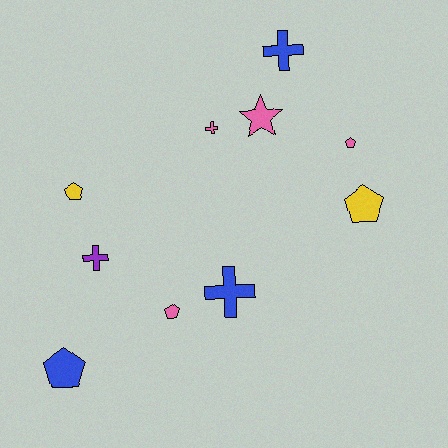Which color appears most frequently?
Pink, with 4 objects.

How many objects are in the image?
There are 10 objects.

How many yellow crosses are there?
There are no yellow crosses.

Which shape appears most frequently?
Pentagon, with 5 objects.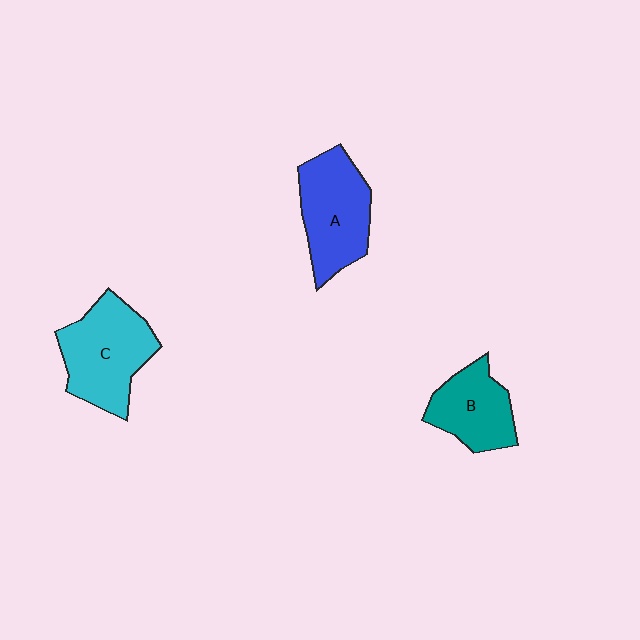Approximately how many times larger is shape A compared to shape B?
Approximately 1.3 times.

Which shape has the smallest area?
Shape B (teal).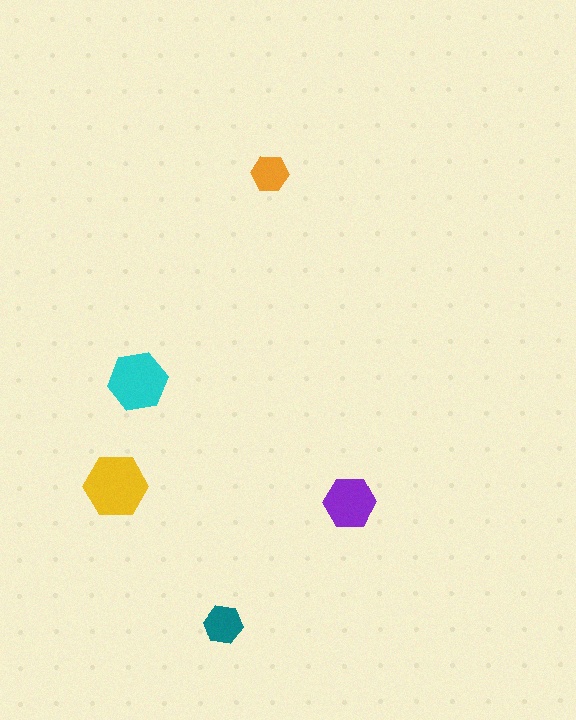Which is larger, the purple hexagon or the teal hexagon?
The purple one.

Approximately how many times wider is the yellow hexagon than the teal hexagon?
About 1.5 times wider.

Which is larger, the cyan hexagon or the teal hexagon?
The cyan one.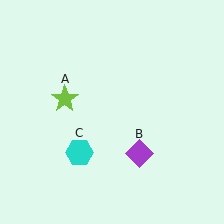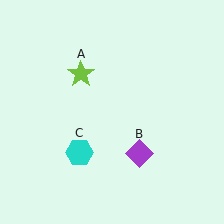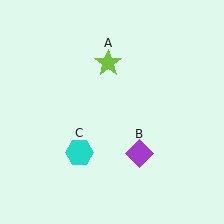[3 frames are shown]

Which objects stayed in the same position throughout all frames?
Purple diamond (object B) and cyan hexagon (object C) remained stationary.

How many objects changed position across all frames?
1 object changed position: lime star (object A).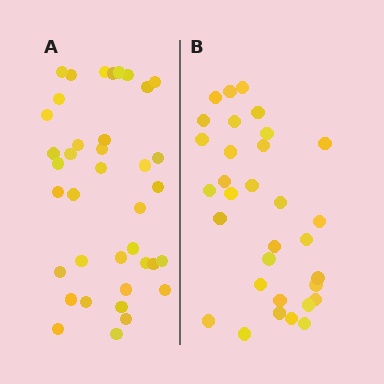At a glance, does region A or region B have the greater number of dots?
Region A (the left region) has more dots.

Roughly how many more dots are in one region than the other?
Region A has about 6 more dots than region B.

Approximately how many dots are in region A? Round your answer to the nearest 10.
About 40 dots. (The exact count is 38, which rounds to 40.)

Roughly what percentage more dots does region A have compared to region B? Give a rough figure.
About 20% more.